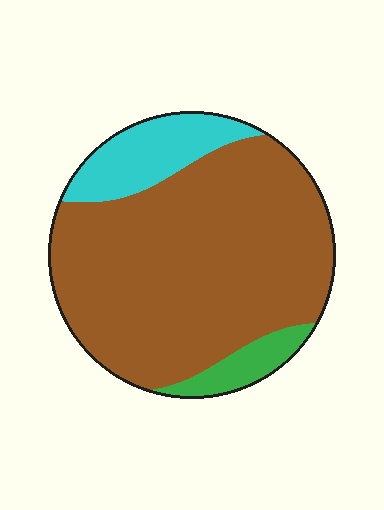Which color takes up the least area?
Green, at roughly 5%.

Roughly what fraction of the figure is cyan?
Cyan covers around 15% of the figure.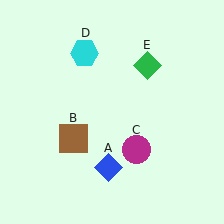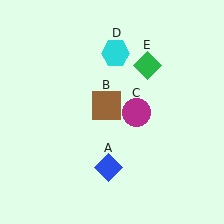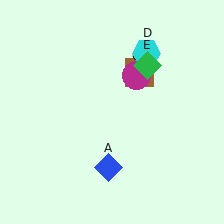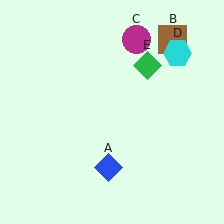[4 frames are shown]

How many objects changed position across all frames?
3 objects changed position: brown square (object B), magenta circle (object C), cyan hexagon (object D).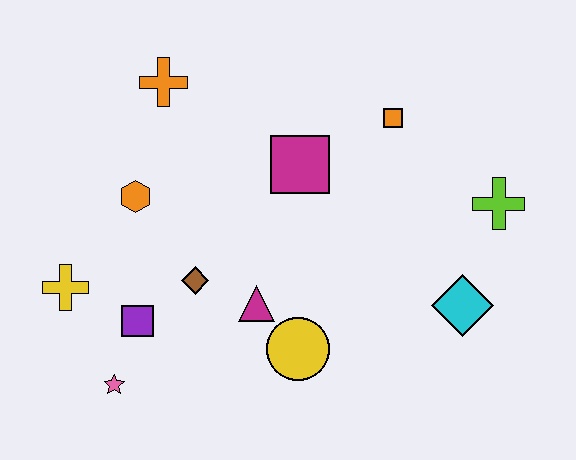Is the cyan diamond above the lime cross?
No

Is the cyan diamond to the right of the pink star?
Yes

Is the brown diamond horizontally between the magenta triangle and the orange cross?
Yes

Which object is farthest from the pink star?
The lime cross is farthest from the pink star.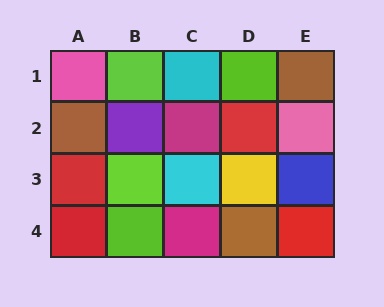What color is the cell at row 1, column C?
Cyan.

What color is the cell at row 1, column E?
Brown.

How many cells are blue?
1 cell is blue.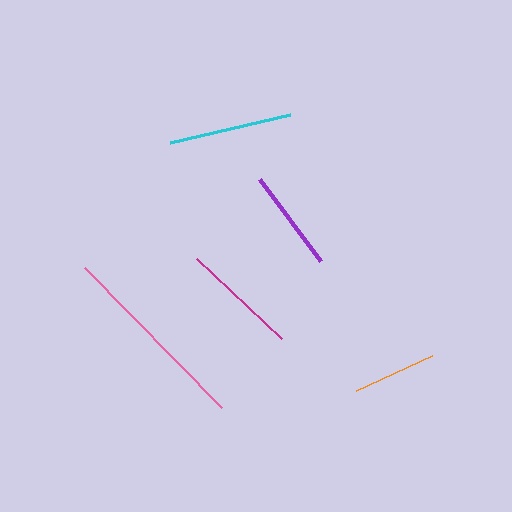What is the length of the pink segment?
The pink segment is approximately 196 pixels long.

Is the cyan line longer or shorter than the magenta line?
The cyan line is longer than the magenta line.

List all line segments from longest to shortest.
From longest to shortest: pink, cyan, magenta, purple, orange.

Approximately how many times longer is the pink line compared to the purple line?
The pink line is approximately 1.9 times the length of the purple line.